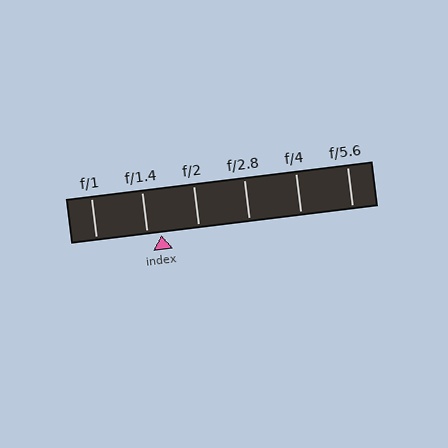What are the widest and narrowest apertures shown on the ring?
The widest aperture shown is f/1 and the narrowest is f/5.6.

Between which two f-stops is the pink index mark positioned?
The index mark is between f/1.4 and f/2.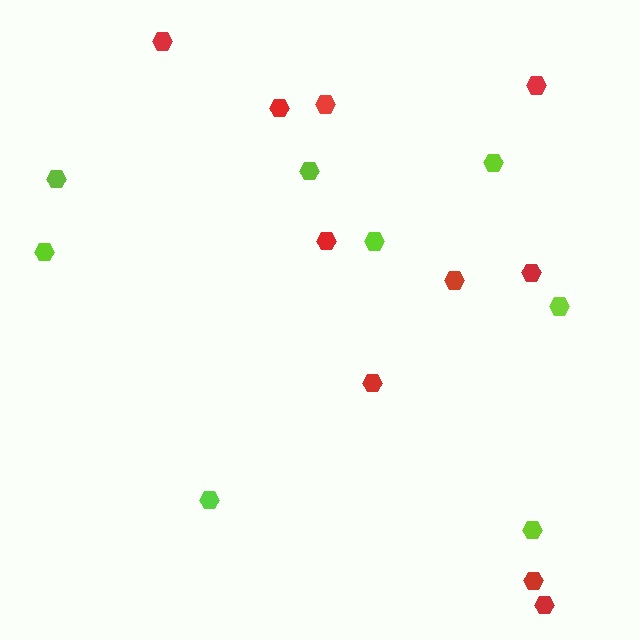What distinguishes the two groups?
There are 2 groups: one group of red hexagons (10) and one group of lime hexagons (8).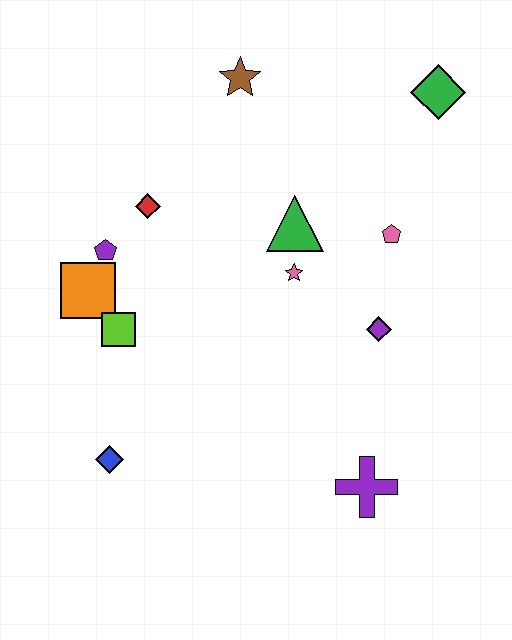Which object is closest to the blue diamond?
The lime square is closest to the blue diamond.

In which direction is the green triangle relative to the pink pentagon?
The green triangle is to the left of the pink pentagon.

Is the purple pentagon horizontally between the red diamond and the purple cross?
No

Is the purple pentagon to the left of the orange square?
No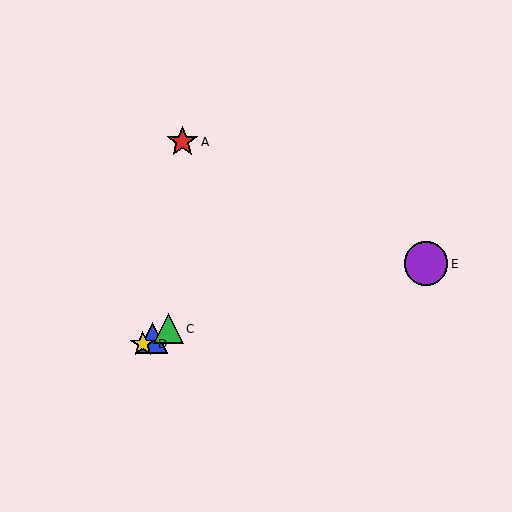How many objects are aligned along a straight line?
3 objects (B, C, D) are aligned along a straight line.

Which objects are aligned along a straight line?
Objects B, C, D are aligned along a straight line.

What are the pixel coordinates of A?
Object A is at (182, 142).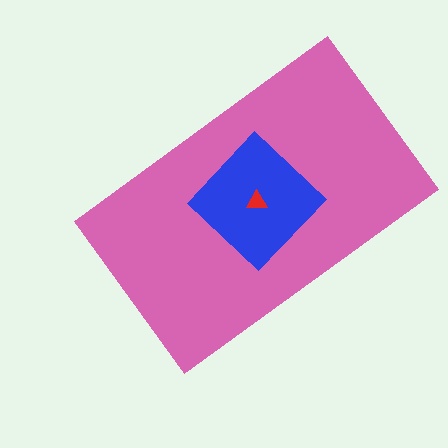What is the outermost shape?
The pink rectangle.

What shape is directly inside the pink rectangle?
The blue diamond.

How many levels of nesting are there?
3.